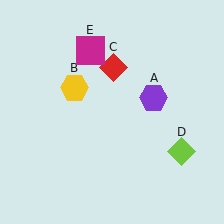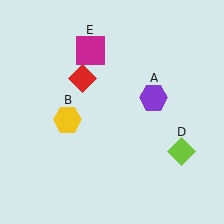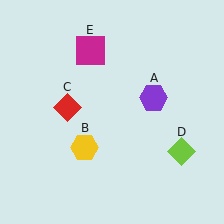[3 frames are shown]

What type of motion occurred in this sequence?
The yellow hexagon (object B), red diamond (object C) rotated counterclockwise around the center of the scene.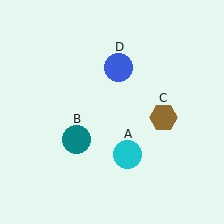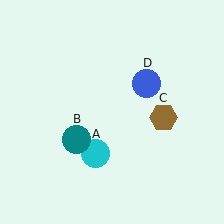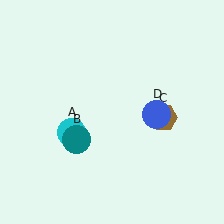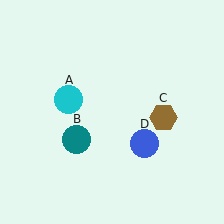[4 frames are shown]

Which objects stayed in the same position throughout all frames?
Teal circle (object B) and brown hexagon (object C) remained stationary.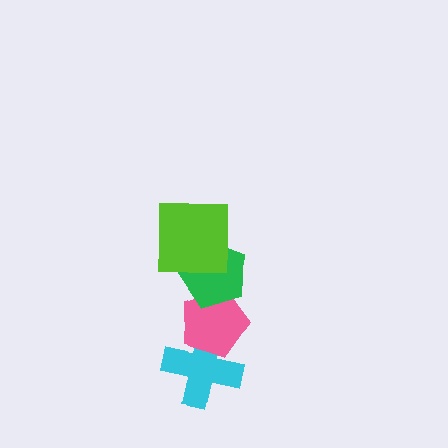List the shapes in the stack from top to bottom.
From top to bottom: the lime square, the green pentagon, the pink pentagon, the cyan cross.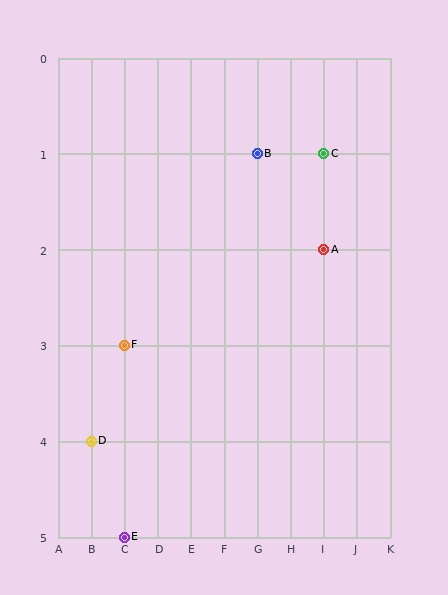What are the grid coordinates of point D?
Point D is at grid coordinates (B, 4).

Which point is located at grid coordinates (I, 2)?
Point A is at (I, 2).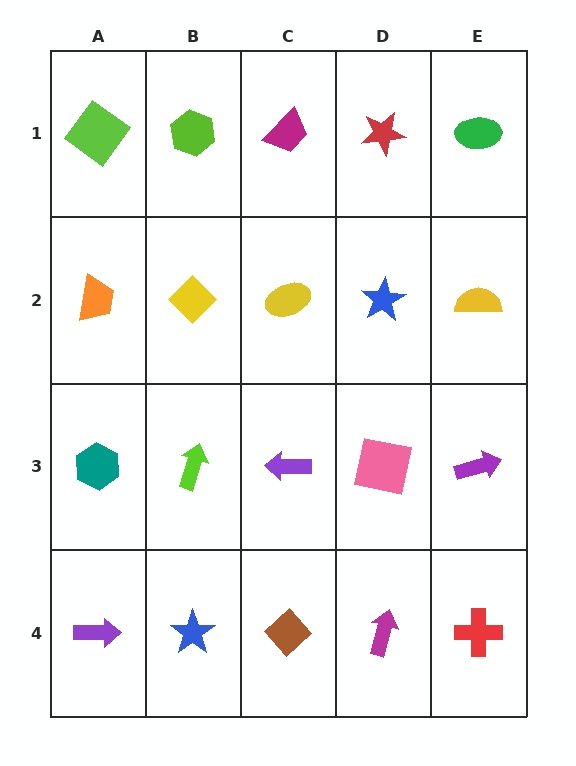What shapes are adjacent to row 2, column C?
A magenta trapezoid (row 1, column C), a purple arrow (row 3, column C), a yellow diamond (row 2, column B), a blue star (row 2, column D).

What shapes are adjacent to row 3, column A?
An orange trapezoid (row 2, column A), a purple arrow (row 4, column A), a lime arrow (row 3, column B).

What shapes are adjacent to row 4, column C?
A purple arrow (row 3, column C), a blue star (row 4, column B), a magenta arrow (row 4, column D).